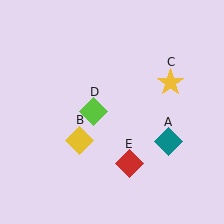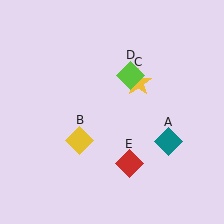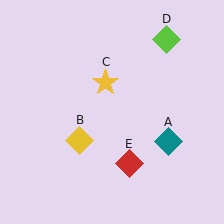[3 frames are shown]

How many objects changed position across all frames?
2 objects changed position: yellow star (object C), lime diamond (object D).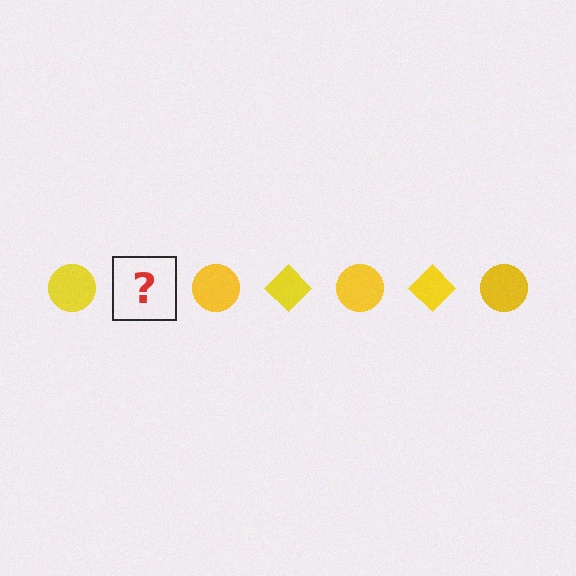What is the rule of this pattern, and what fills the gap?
The rule is that the pattern cycles through circle, diamond shapes in yellow. The gap should be filled with a yellow diamond.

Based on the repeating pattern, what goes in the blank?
The blank should be a yellow diamond.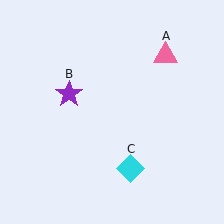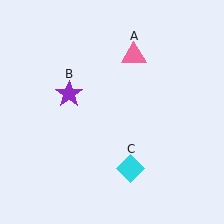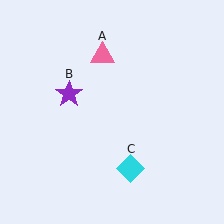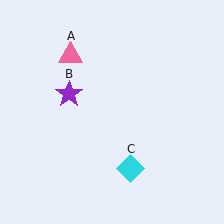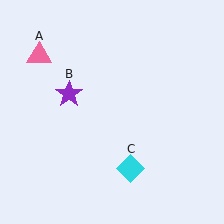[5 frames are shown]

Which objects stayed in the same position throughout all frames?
Purple star (object B) and cyan diamond (object C) remained stationary.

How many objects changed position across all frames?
1 object changed position: pink triangle (object A).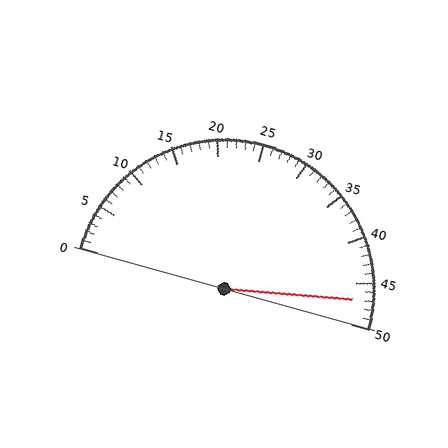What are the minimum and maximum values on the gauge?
The gauge ranges from 0 to 50.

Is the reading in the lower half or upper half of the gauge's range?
The reading is in the upper half of the range (0 to 50).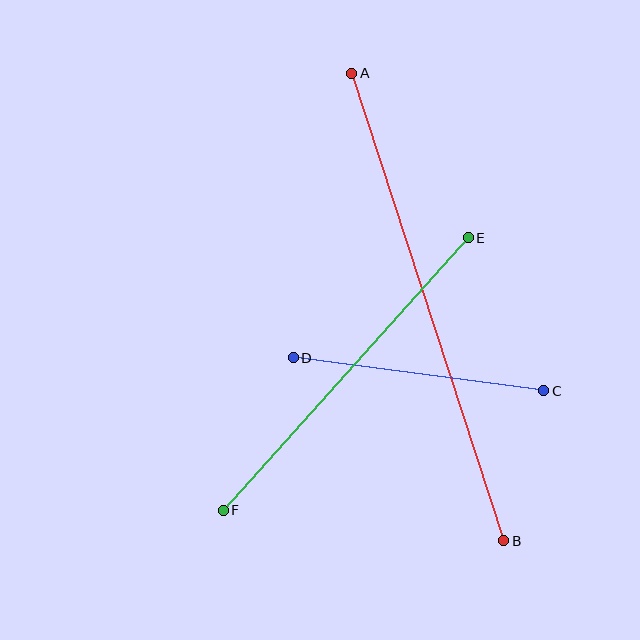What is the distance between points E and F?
The distance is approximately 366 pixels.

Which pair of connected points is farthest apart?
Points A and B are farthest apart.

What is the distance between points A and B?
The distance is approximately 492 pixels.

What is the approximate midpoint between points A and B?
The midpoint is at approximately (428, 307) pixels.